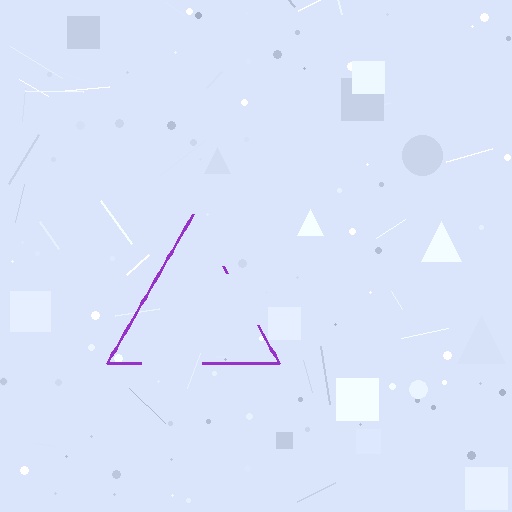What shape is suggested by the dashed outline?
The dashed outline suggests a triangle.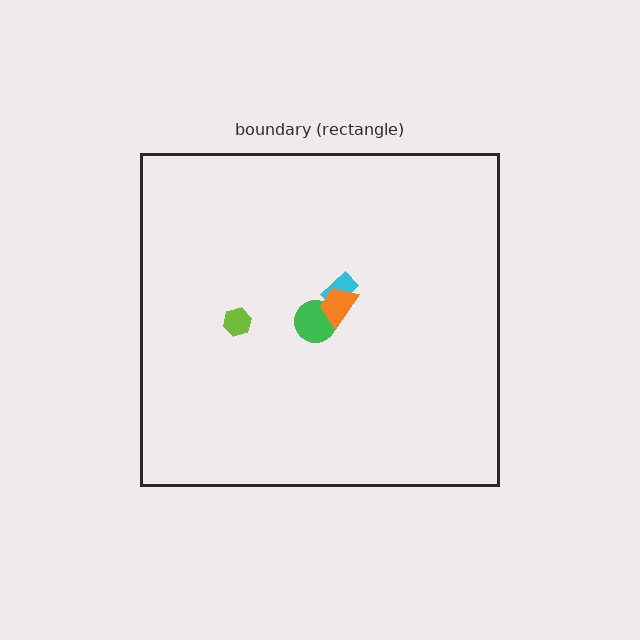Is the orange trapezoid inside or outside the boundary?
Inside.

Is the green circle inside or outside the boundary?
Inside.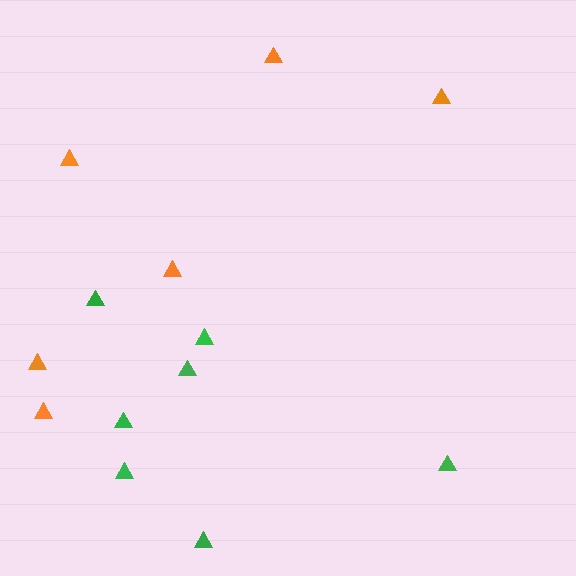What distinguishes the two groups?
There are 2 groups: one group of green triangles (7) and one group of orange triangles (6).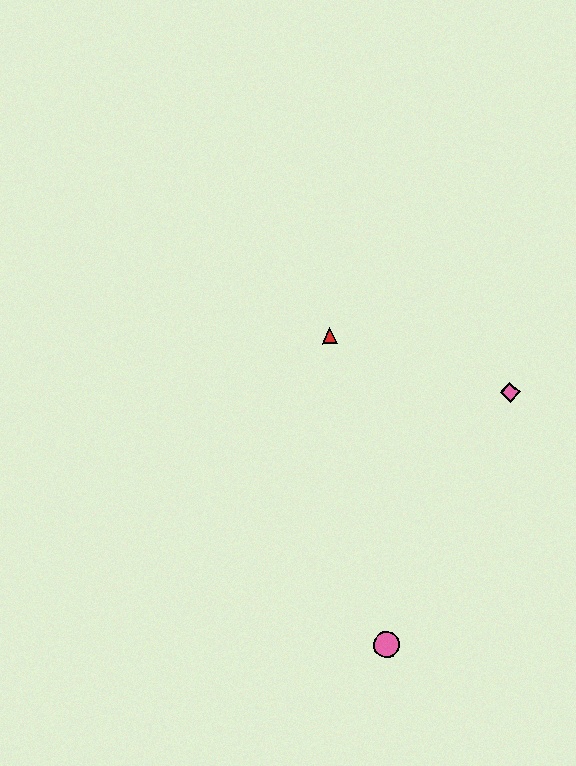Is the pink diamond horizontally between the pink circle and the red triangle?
No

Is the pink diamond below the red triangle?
Yes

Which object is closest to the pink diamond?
The red triangle is closest to the pink diamond.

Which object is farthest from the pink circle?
The red triangle is farthest from the pink circle.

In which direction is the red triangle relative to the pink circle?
The red triangle is above the pink circle.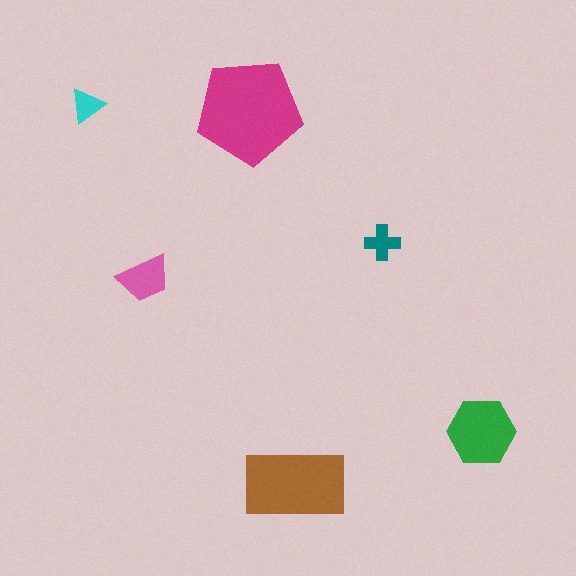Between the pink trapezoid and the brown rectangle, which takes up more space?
The brown rectangle.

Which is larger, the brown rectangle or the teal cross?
The brown rectangle.